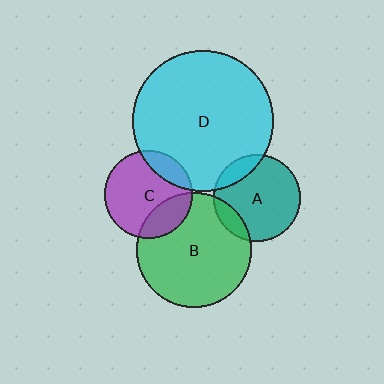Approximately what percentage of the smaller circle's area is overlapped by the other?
Approximately 25%.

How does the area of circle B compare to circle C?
Approximately 1.7 times.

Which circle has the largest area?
Circle D (cyan).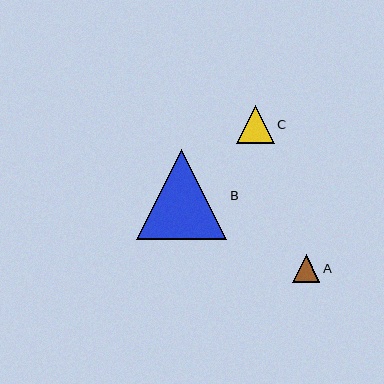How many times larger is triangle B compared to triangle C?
Triangle B is approximately 2.4 times the size of triangle C.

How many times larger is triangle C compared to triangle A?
Triangle C is approximately 1.4 times the size of triangle A.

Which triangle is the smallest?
Triangle A is the smallest with a size of approximately 28 pixels.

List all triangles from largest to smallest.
From largest to smallest: B, C, A.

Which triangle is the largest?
Triangle B is the largest with a size of approximately 90 pixels.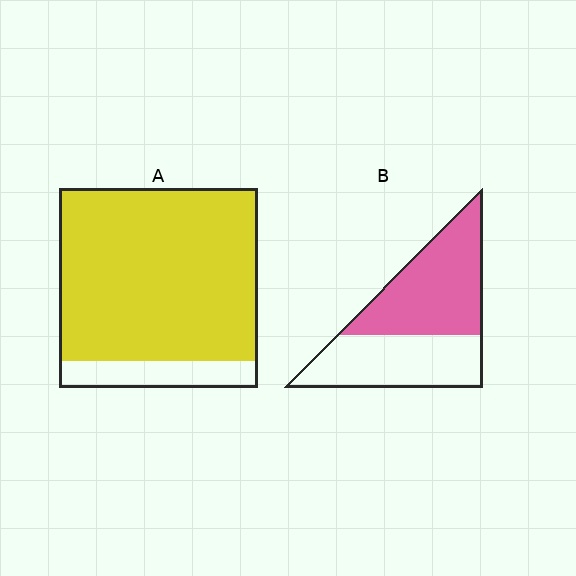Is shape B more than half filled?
Yes.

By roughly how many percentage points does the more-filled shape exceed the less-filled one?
By roughly 30 percentage points (A over B).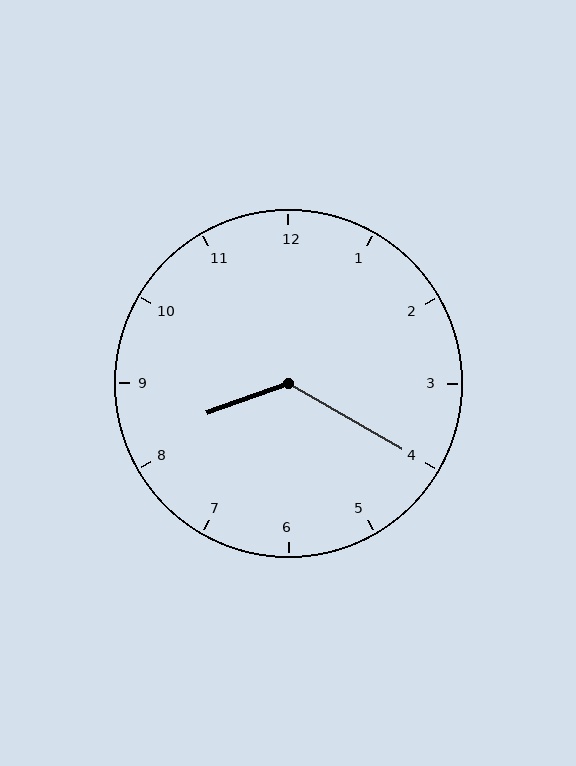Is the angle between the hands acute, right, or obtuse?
It is obtuse.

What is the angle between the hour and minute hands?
Approximately 130 degrees.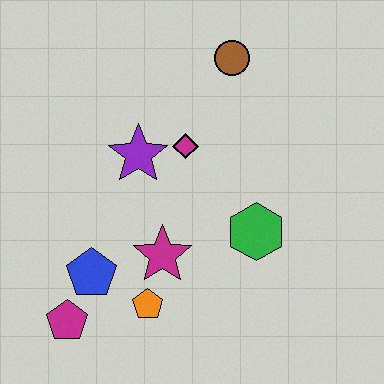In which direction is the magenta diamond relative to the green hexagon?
The magenta diamond is above the green hexagon.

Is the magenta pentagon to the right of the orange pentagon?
No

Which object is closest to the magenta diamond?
The purple star is closest to the magenta diamond.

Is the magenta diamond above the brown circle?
No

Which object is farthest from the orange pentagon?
The brown circle is farthest from the orange pentagon.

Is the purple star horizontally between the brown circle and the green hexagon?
No